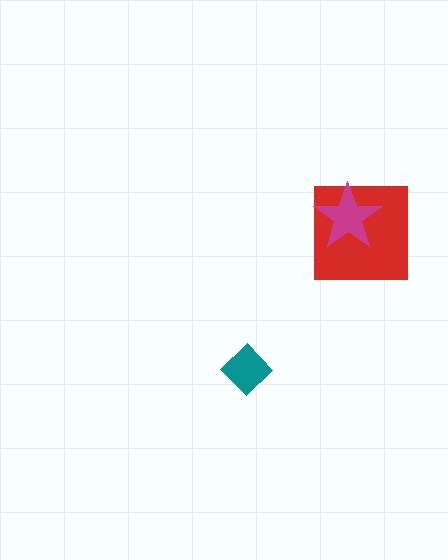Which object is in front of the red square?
The magenta star is in front of the red square.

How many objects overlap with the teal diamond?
0 objects overlap with the teal diamond.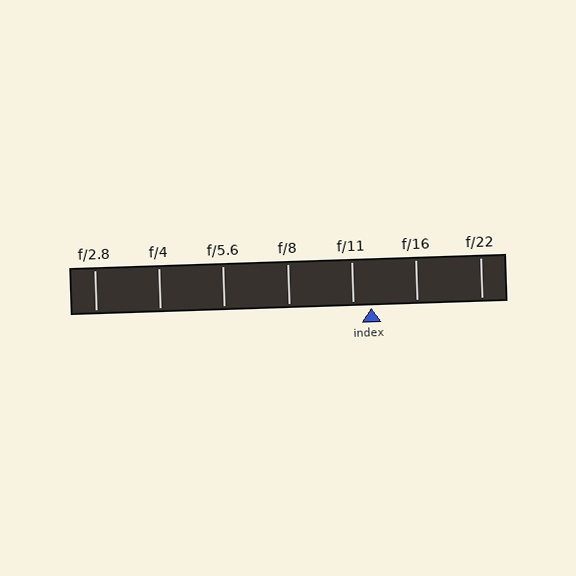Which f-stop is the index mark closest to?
The index mark is closest to f/11.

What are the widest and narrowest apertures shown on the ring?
The widest aperture shown is f/2.8 and the narrowest is f/22.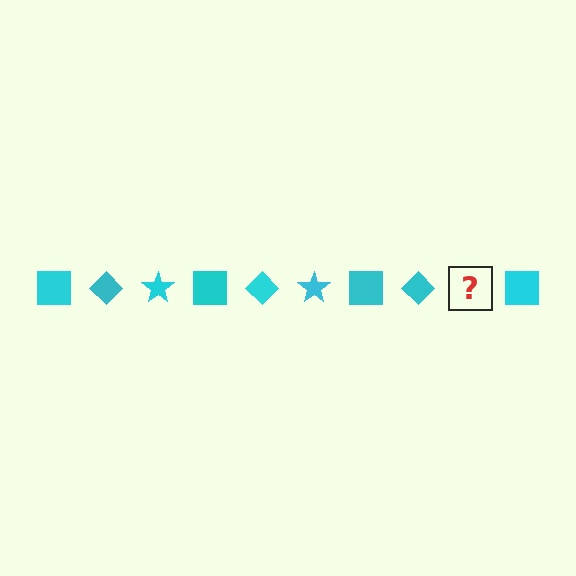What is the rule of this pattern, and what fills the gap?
The rule is that the pattern cycles through square, diamond, star shapes in cyan. The gap should be filled with a cyan star.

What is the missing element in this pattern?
The missing element is a cyan star.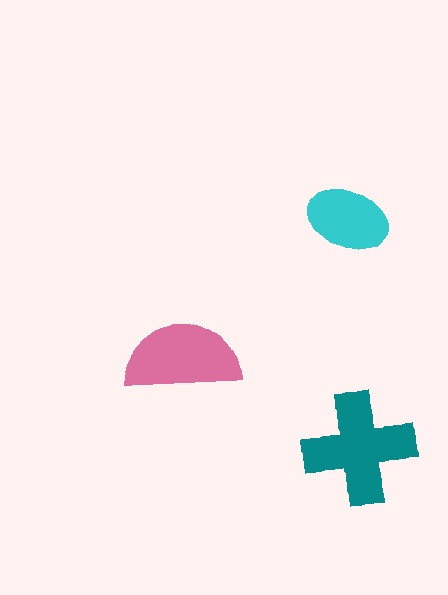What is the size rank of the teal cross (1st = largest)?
1st.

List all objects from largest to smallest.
The teal cross, the pink semicircle, the cyan ellipse.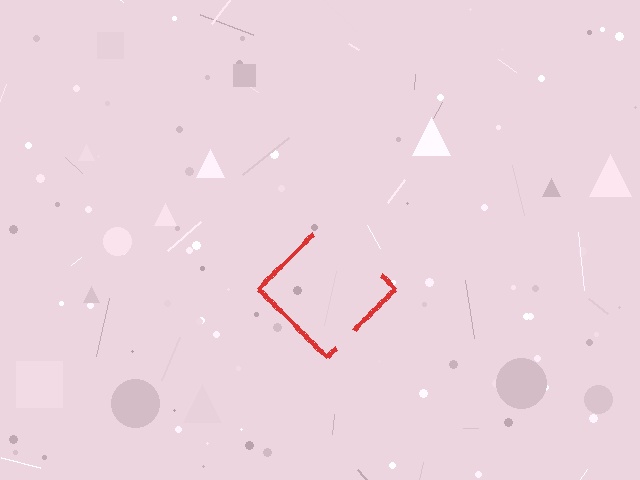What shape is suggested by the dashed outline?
The dashed outline suggests a diamond.